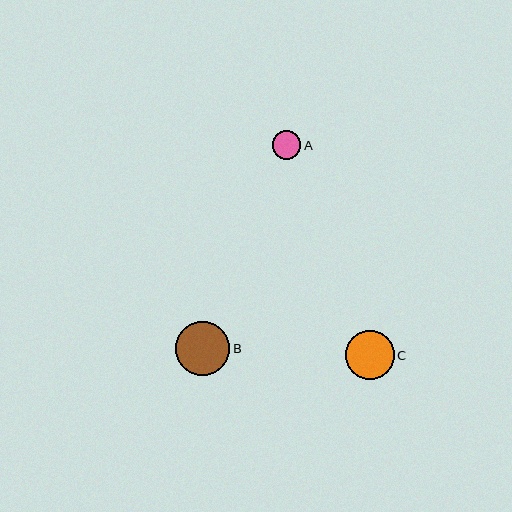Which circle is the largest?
Circle B is the largest with a size of approximately 54 pixels.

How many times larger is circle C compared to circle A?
Circle C is approximately 1.7 times the size of circle A.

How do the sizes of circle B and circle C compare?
Circle B and circle C are approximately the same size.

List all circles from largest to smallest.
From largest to smallest: B, C, A.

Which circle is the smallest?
Circle A is the smallest with a size of approximately 29 pixels.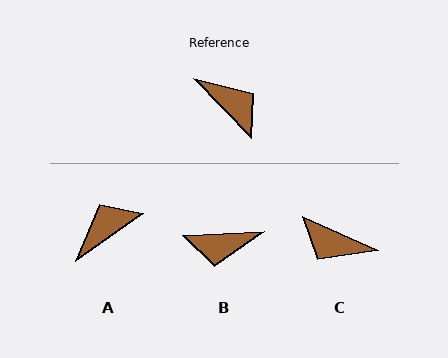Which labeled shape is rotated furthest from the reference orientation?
C, about 158 degrees away.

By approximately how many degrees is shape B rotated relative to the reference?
Approximately 131 degrees clockwise.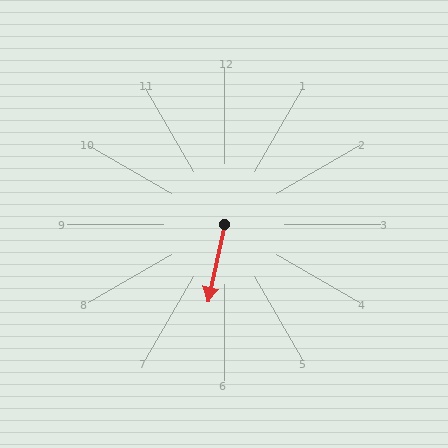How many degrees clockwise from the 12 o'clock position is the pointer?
Approximately 192 degrees.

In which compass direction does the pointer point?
South.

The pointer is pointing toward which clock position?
Roughly 6 o'clock.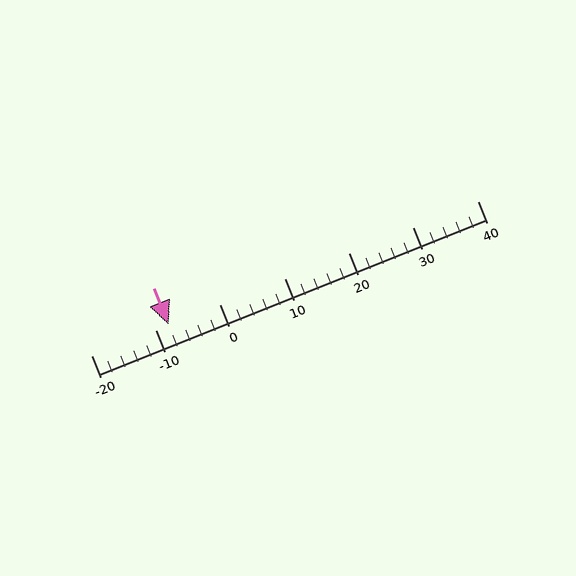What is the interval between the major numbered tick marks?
The major tick marks are spaced 10 units apart.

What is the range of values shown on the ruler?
The ruler shows values from -20 to 40.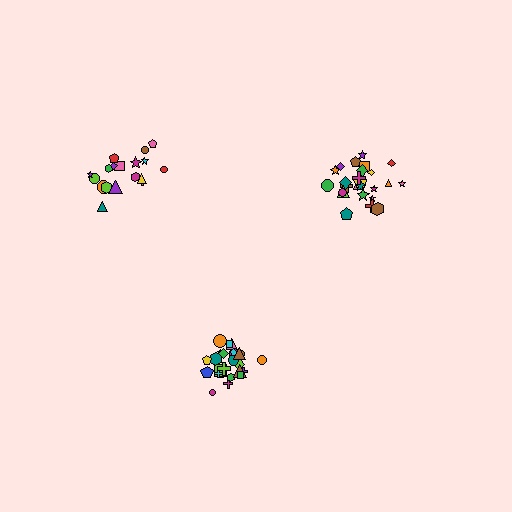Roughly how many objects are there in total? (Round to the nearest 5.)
Roughly 70 objects in total.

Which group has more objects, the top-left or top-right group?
The top-right group.